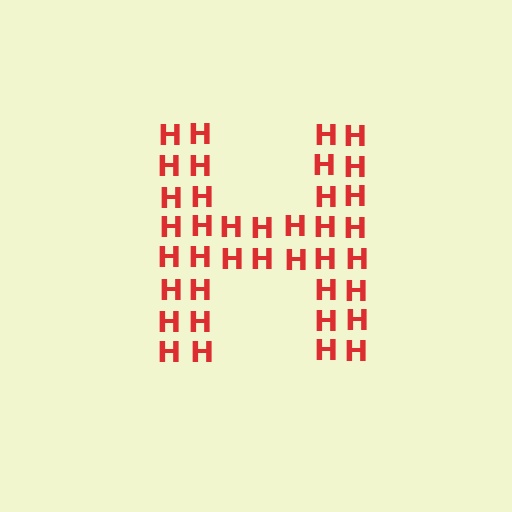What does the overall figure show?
The overall figure shows the letter H.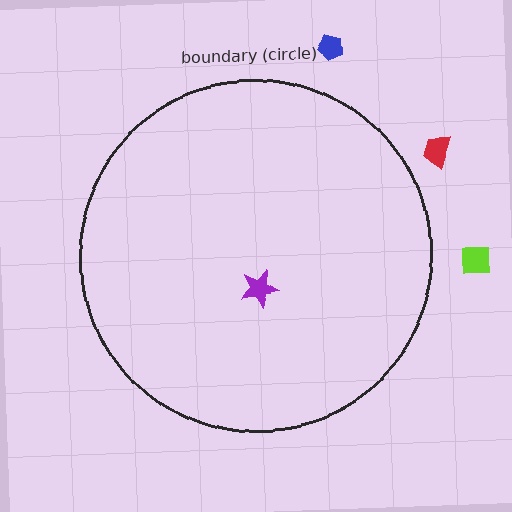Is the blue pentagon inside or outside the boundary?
Outside.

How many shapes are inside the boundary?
1 inside, 3 outside.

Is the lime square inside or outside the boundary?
Outside.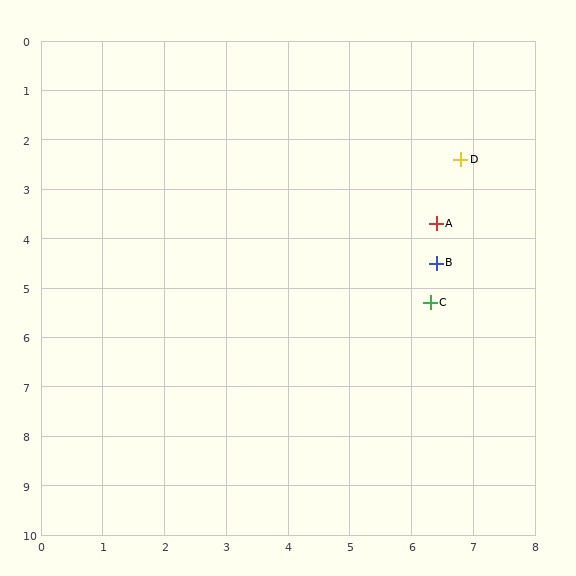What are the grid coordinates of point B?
Point B is at approximately (6.4, 4.5).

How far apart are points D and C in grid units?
Points D and C are about 2.9 grid units apart.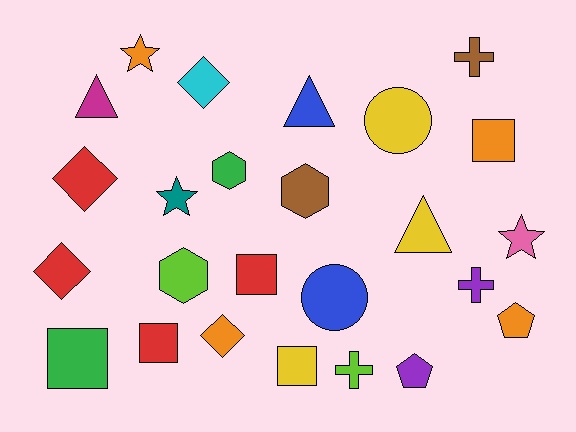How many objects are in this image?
There are 25 objects.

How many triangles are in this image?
There are 3 triangles.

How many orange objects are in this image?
There are 4 orange objects.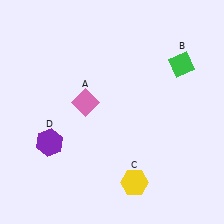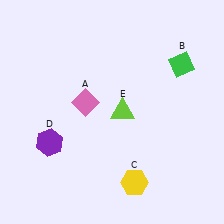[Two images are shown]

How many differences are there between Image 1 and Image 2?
There is 1 difference between the two images.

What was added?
A lime triangle (E) was added in Image 2.